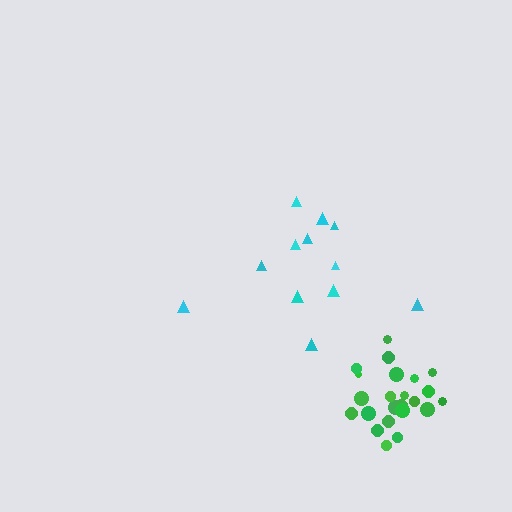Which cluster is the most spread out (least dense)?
Cyan.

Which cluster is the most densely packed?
Green.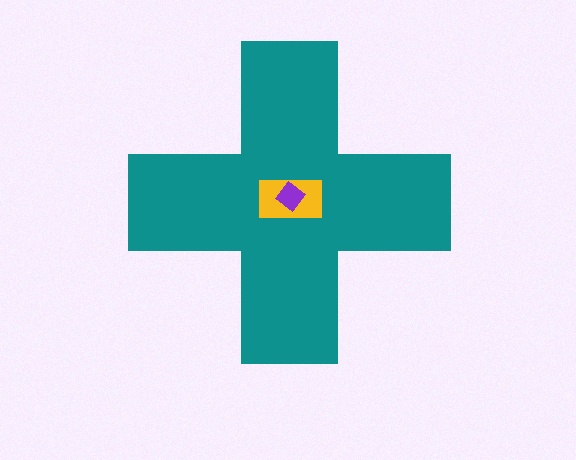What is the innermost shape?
The purple diamond.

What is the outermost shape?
The teal cross.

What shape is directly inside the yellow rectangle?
The purple diamond.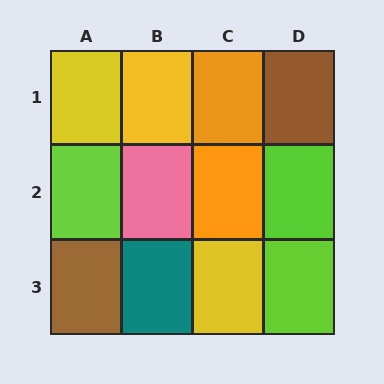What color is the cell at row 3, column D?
Lime.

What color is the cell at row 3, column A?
Brown.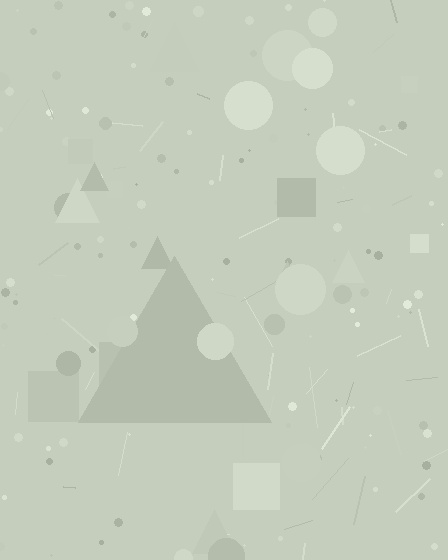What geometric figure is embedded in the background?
A triangle is embedded in the background.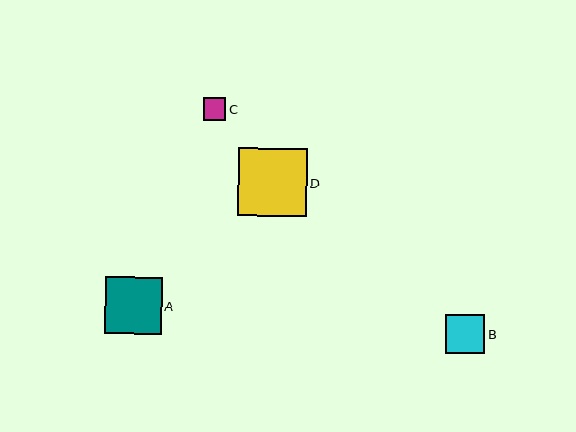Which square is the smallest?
Square C is the smallest with a size of approximately 23 pixels.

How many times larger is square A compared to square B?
Square A is approximately 1.5 times the size of square B.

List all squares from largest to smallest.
From largest to smallest: D, A, B, C.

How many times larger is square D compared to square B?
Square D is approximately 1.8 times the size of square B.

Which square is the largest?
Square D is the largest with a size of approximately 68 pixels.